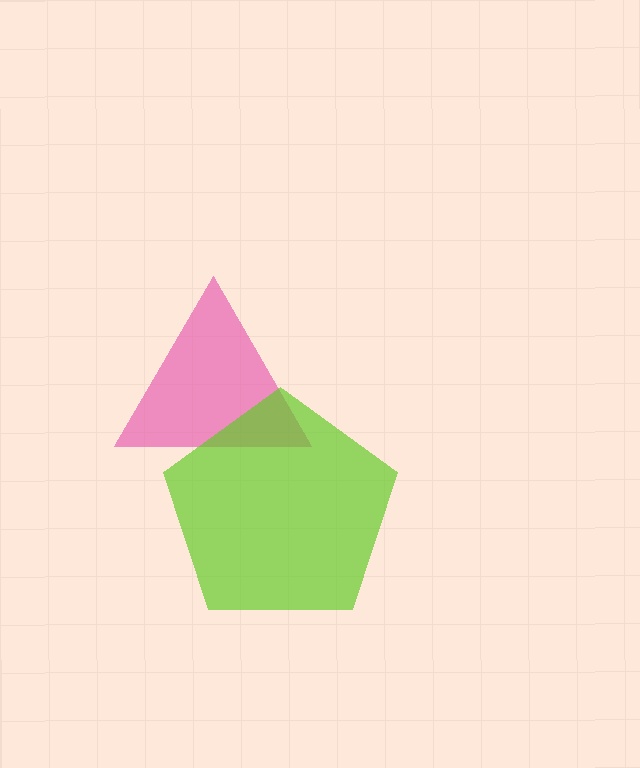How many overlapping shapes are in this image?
There are 2 overlapping shapes in the image.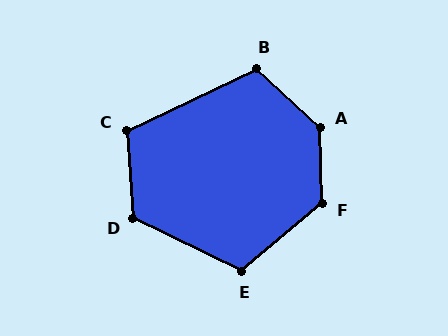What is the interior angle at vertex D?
Approximately 120 degrees (obtuse).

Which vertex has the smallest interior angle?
C, at approximately 111 degrees.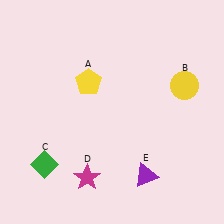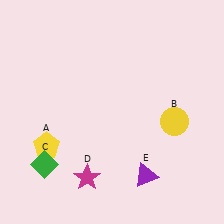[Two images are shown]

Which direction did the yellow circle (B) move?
The yellow circle (B) moved down.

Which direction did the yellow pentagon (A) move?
The yellow pentagon (A) moved down.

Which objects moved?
The objects that moved are: the yellow pentagon (A), the yellow circle (B).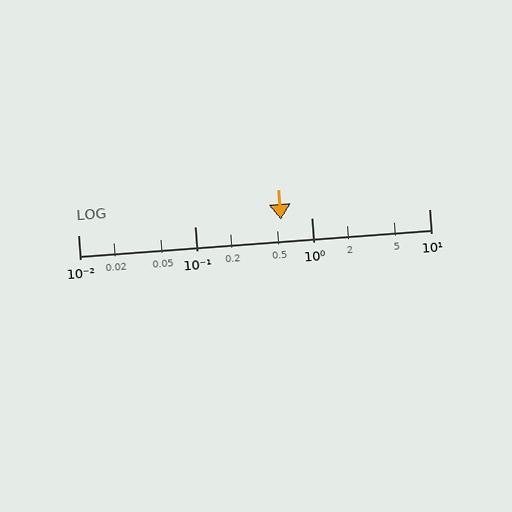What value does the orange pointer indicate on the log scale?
The pointer indicates approximately 0.54.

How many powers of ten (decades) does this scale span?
The scale spans 3 decades, from 0.01 to 10.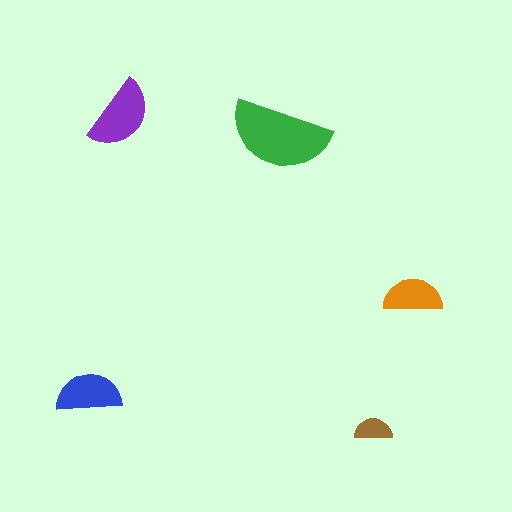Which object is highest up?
The purple semicircle is topmost.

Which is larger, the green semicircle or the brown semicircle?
The green one.